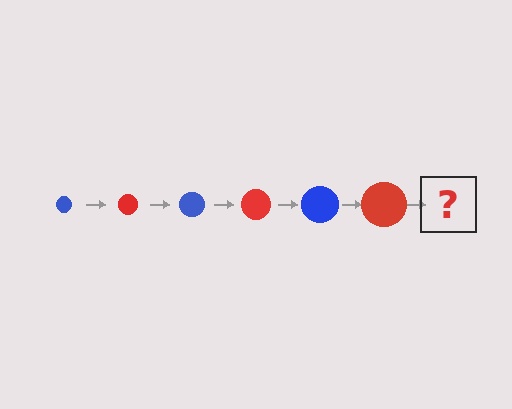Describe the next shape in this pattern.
It should be a blue circle, larger than the previous one.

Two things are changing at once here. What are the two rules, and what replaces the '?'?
The two rules are that the circle grows larger each step and the color cycles through blue and red. The '?' should be a blue circle, larger than the previous one.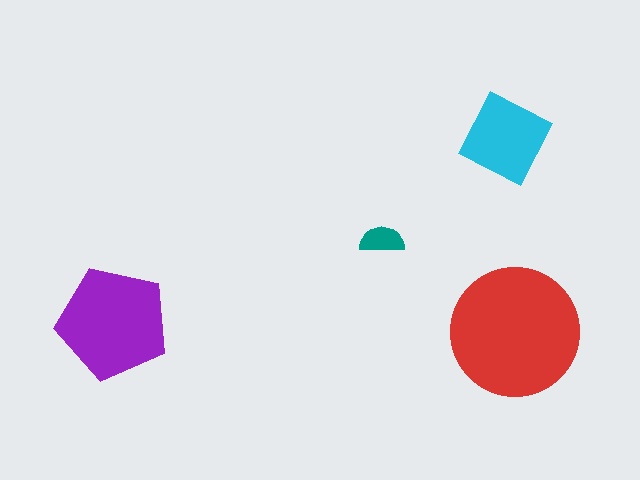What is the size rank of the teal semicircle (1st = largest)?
4th.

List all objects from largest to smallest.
The red circle, the purple pentagon, the cyan square, the teal semicircle.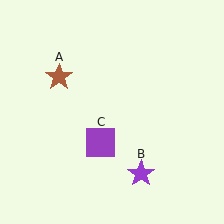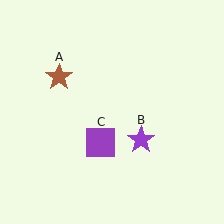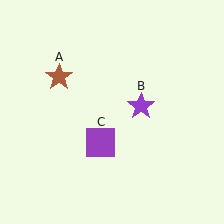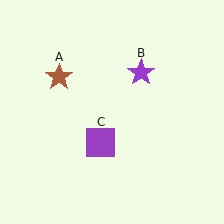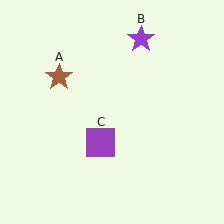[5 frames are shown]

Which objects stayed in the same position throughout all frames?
Brown star (object A) and purple square (object C) remained stationary.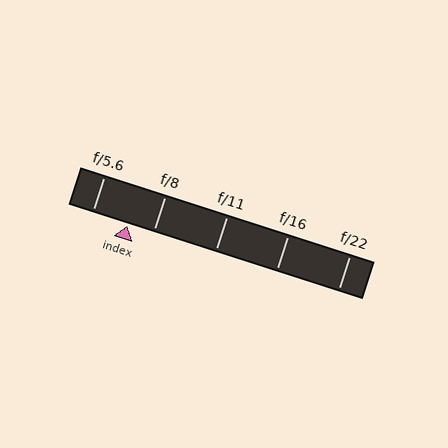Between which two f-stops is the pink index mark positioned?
The index mark is between f/5.6 and f/8.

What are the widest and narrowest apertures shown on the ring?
The widest aperture shown is f/5.6 and the narrowest is f/22.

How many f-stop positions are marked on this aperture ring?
There are 5 f-stop positions marked.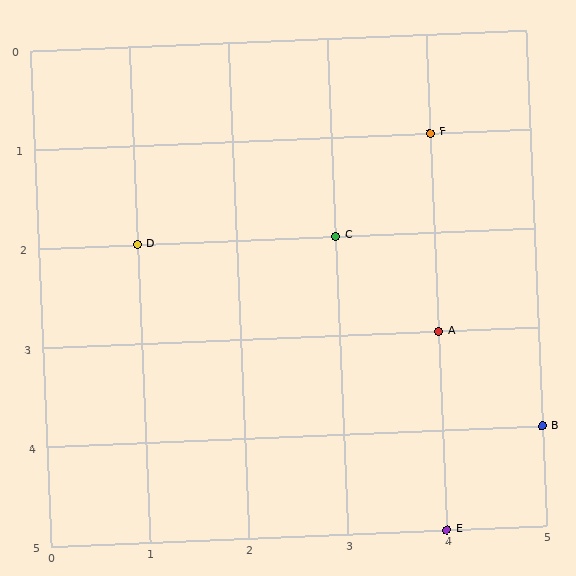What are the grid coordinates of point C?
Point C is at grid coordinates (3, 2).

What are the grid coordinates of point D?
Point D is at grid coordinates (1, 2).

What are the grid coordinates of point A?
Point A is at grid coordinates (4, 3).